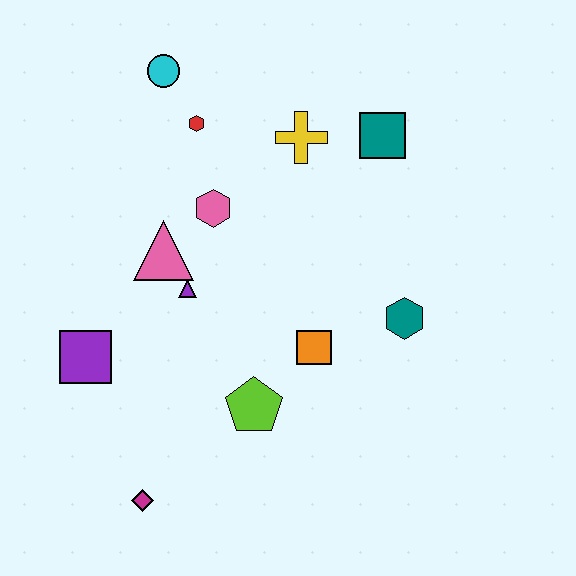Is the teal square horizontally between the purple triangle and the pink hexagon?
No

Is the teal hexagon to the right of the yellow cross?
Yes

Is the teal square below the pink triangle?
No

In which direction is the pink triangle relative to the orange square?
The pink triangle is to the left of the orange square.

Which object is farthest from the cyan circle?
The magenta diamond is farthest from the cyan circle.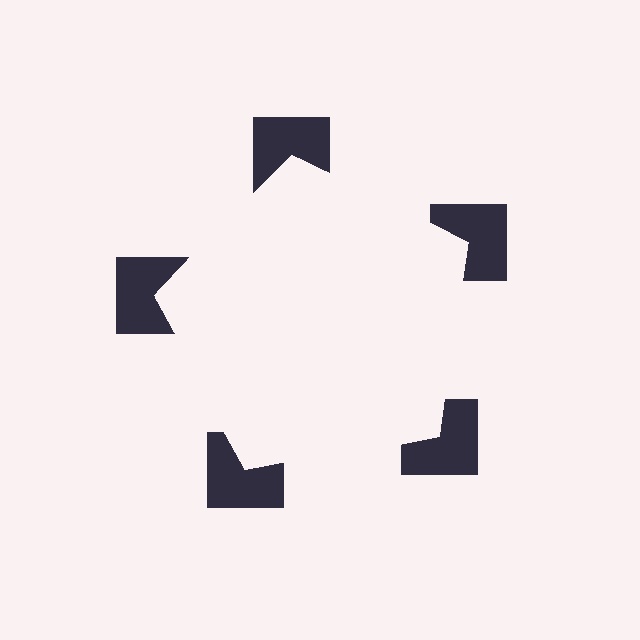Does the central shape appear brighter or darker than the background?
It typically appears slightly brighter than the background, even though no actual brightness change is drawn.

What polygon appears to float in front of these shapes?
An illusory pentagon — its edges are inferred from the aligned wedge cuts in the notched squares, not physically drawn.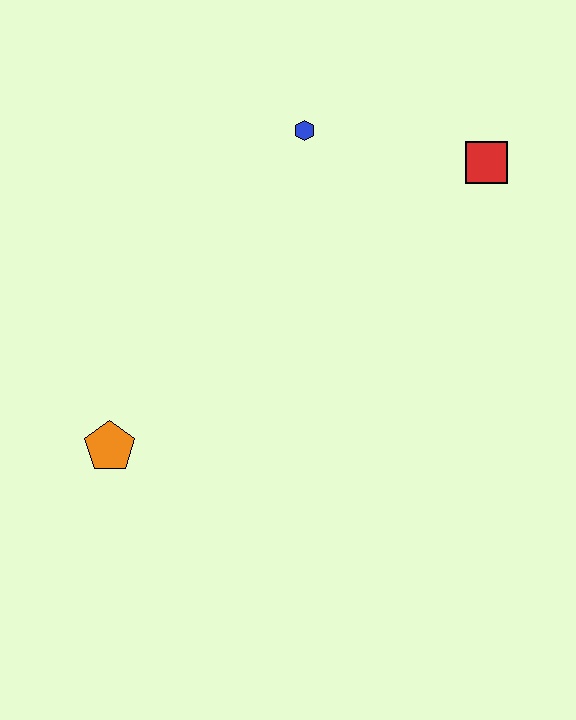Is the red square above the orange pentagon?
Yes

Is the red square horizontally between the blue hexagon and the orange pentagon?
No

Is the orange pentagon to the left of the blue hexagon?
Yes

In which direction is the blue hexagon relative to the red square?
The blue hexagon is to the left of the red square.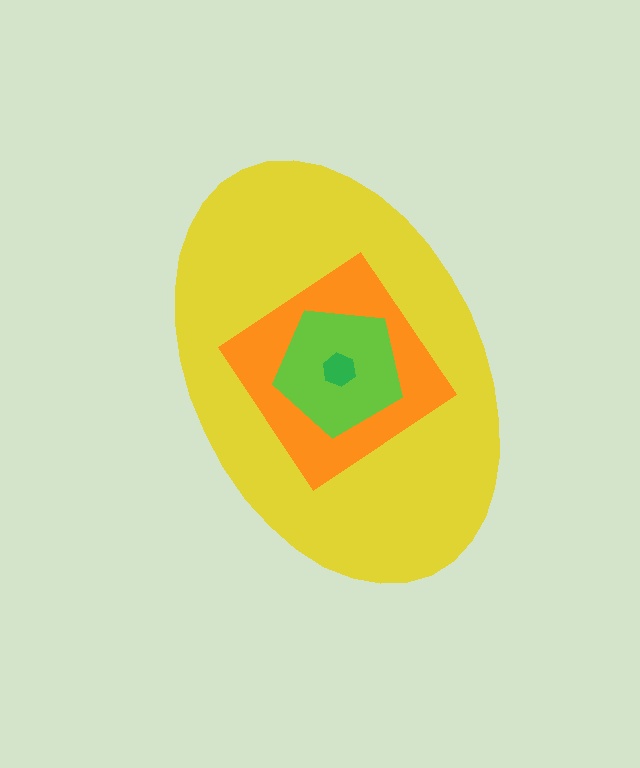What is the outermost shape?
The yellow ellipse.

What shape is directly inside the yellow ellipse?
The orange diamond.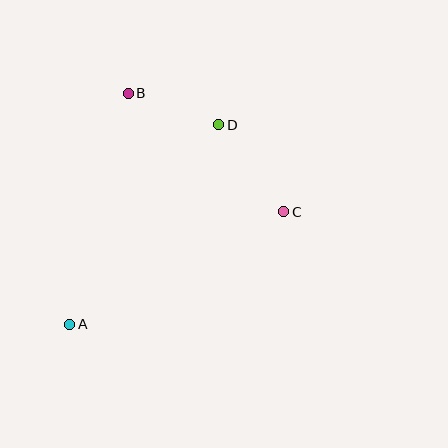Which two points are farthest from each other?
Points A and D are farthest from each other.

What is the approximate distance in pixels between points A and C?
The distance between A and C is approximately 242 pixels.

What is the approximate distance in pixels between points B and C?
The distance between B and C is approximately 196 pixels.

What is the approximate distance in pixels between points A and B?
The distance between A and B is approximately 238 pixels.